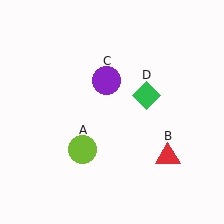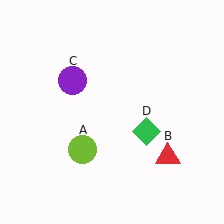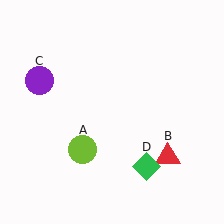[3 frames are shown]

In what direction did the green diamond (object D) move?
The green diamond (object D) moved down.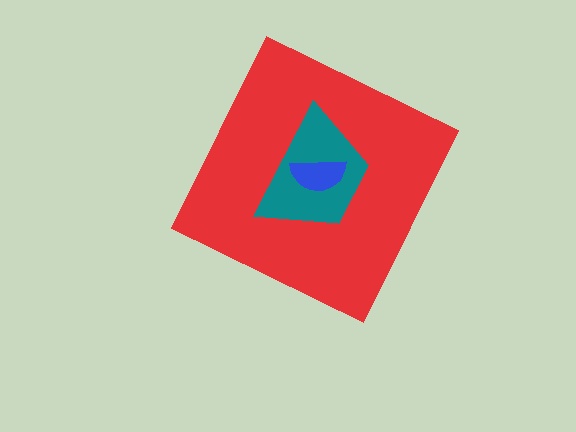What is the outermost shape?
The red diamond.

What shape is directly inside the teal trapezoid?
The blue semicircle.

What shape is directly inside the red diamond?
The teal trapezoid.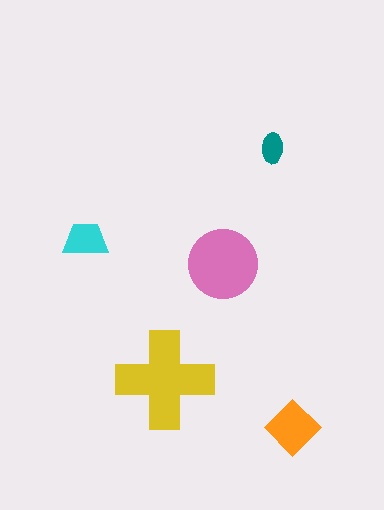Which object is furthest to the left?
The cyan trapezoid is leftmost.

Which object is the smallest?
The teal ellipse.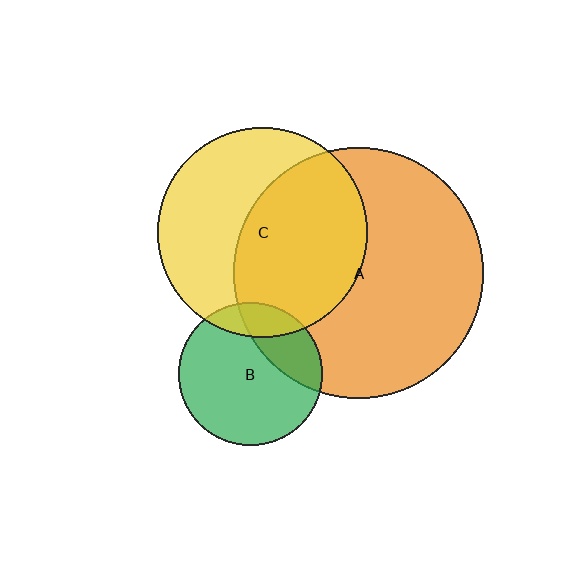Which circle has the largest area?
Circle A (orange).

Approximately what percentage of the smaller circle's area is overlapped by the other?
Approximately 15%.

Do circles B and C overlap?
Yes.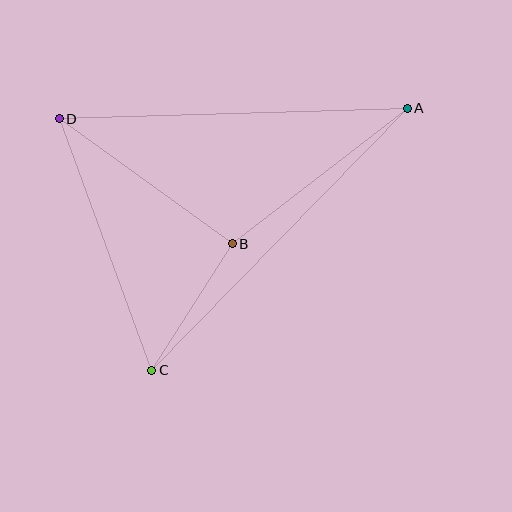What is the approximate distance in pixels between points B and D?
The distance between B and D is approximately 213 pixels.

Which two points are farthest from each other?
Points A and C are farthest from each other.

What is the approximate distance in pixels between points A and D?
The distance between A and D is approximately 348 pixels.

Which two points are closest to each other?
Points B and C are closest to each other.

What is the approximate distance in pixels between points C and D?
The distance between C and D is approximately 268 pixels.